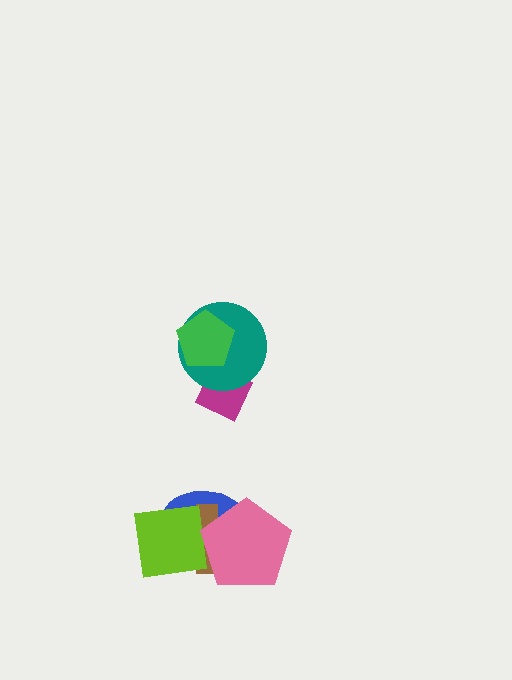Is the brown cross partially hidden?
Yes, it is partially covered by another shape.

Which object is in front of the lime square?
The pink pentagon is in front of the lime square.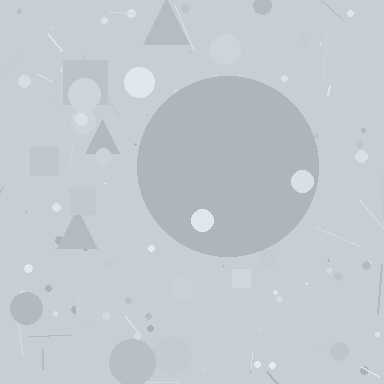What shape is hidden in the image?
A circle is hidden in the image.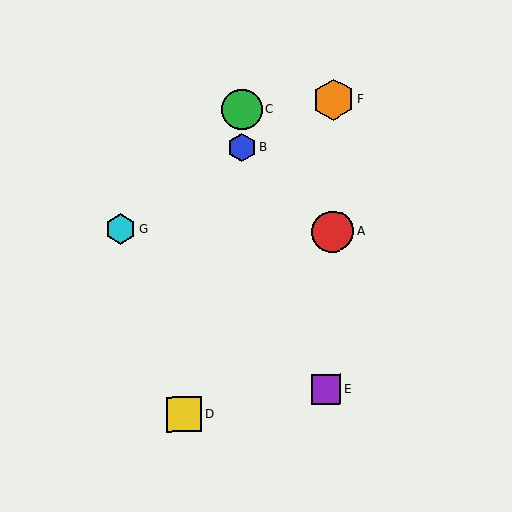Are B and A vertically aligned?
No, B is at x≈242 and A is at x≈333.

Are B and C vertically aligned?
Yes, both are at x≈242.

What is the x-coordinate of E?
Object E is at x≈326.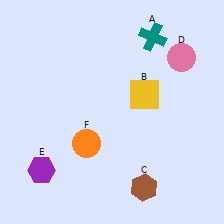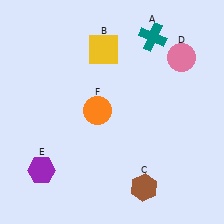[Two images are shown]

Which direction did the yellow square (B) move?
The yellow square (B) moved up.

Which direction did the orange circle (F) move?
The orange circle (F) moved up.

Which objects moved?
The objects that moved are: the yellow square (B), the orange circle (F).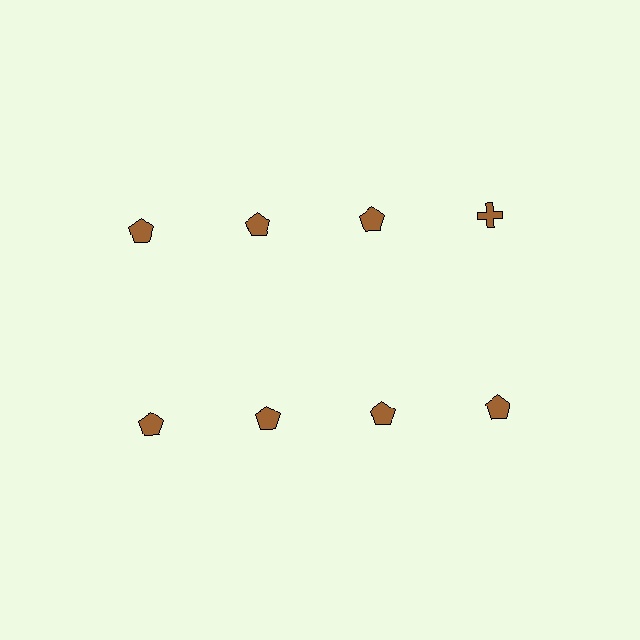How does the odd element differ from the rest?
It has a different shape: cross instead of pentagon.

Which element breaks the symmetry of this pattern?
The brown cross in the top row, second from right column breaks the symmetry. All other shapes are brown pentagons.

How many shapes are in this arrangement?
There are 8 shapes arranged in a grid pattern.